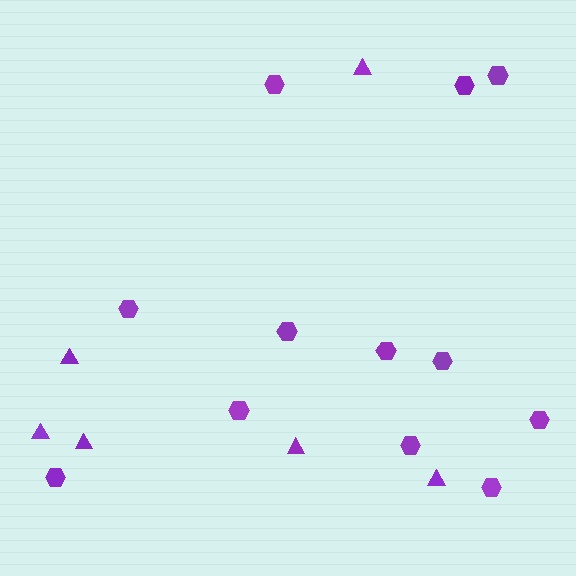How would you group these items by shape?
There are 2 groups: one group of triangles (6) and one group of hexagons (12).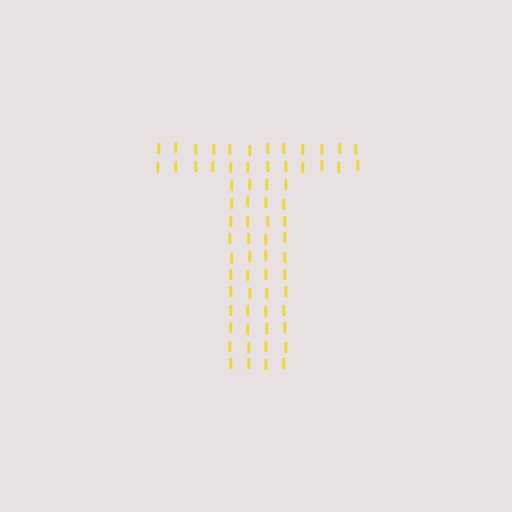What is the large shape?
The large shape is the letter T.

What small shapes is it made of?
It is made of small letter I's.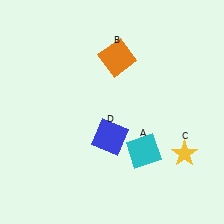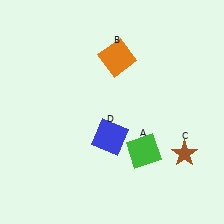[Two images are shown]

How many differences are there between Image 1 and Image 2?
There are 2 differences between the two images.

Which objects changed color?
A changed from cyan to green. C changed from yellow to brown.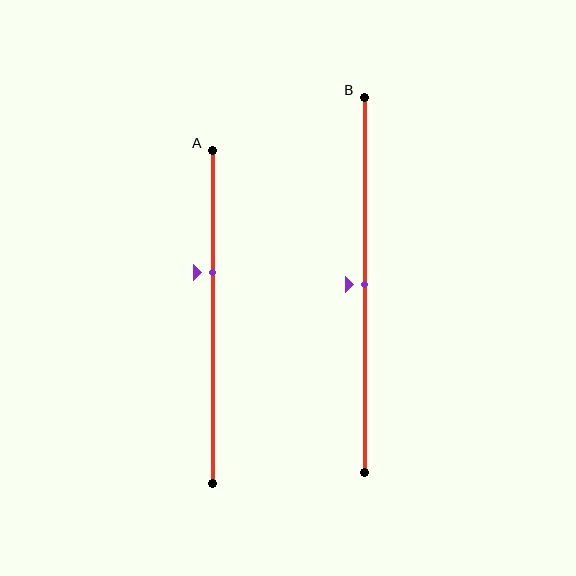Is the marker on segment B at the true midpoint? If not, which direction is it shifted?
Yes, the marker on segment B is at the true midpoint.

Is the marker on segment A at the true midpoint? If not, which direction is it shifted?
No, the marker on segment A is shifted upward by about 13% of the segment length.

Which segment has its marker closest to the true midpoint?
Segment B has its marker closest to the true midpoint.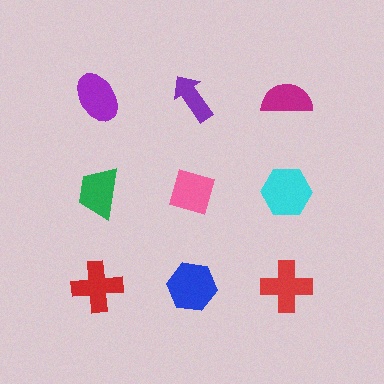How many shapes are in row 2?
3 shapes.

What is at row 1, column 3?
A magenta semicircle.